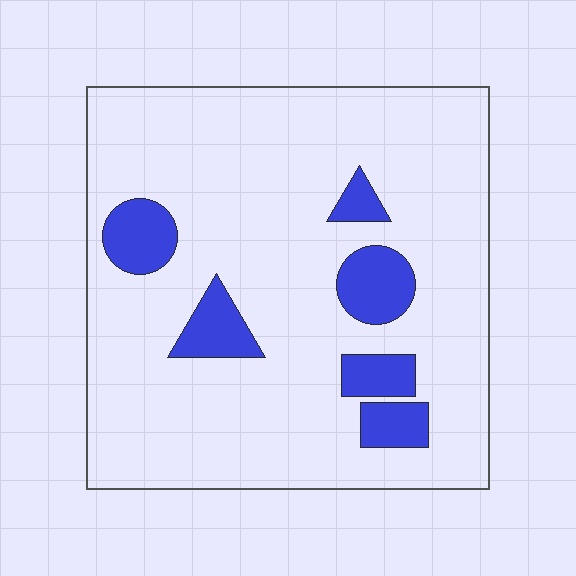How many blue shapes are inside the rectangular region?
6.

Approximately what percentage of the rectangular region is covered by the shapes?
Approximately 15%.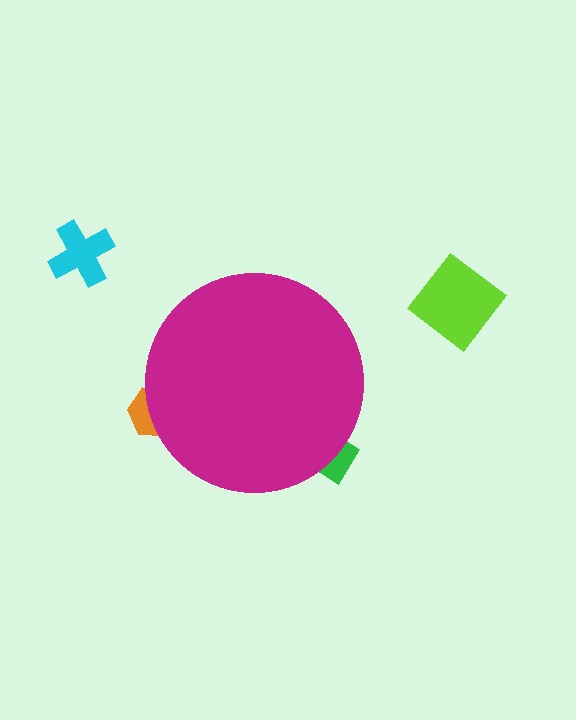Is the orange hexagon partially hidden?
Yes, the orange hexagon is partially hidden behind the magenta circle.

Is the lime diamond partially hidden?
No, the lime diamond is fully visible.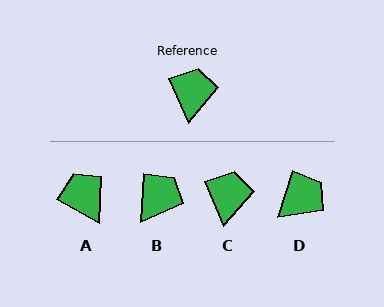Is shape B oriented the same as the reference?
No, it is off by about 26 degrees.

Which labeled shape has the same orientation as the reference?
C.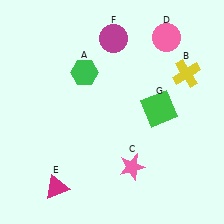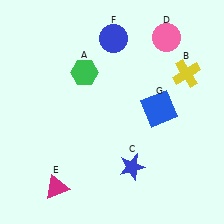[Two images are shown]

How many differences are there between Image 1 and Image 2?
There are 3 differences between the two images.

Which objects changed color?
C changed from pink to blue. F changed from magenta to blue. G changed from green to blue.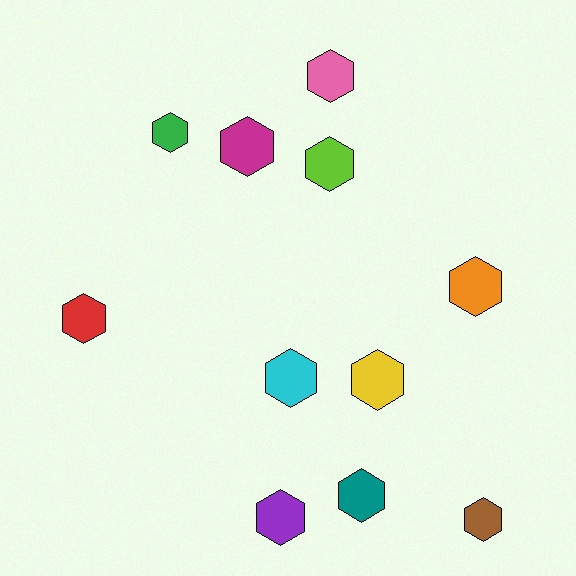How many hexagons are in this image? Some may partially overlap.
There are 11 hexagons.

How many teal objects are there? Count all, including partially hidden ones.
There is 1 teal object.